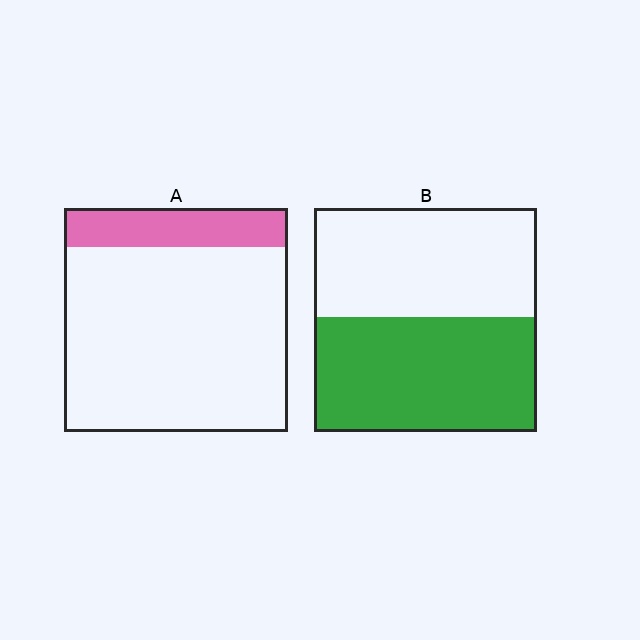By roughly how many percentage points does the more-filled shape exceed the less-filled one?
By roughly 35 percentage points (B over A).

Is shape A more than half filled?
No.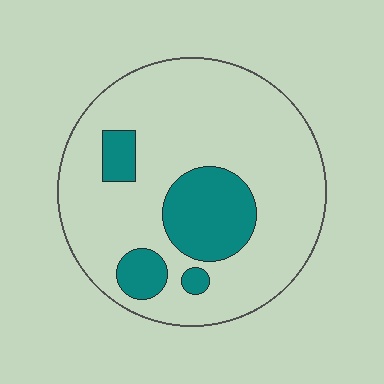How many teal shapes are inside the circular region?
4.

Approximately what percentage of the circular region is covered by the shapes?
Approximately 20%.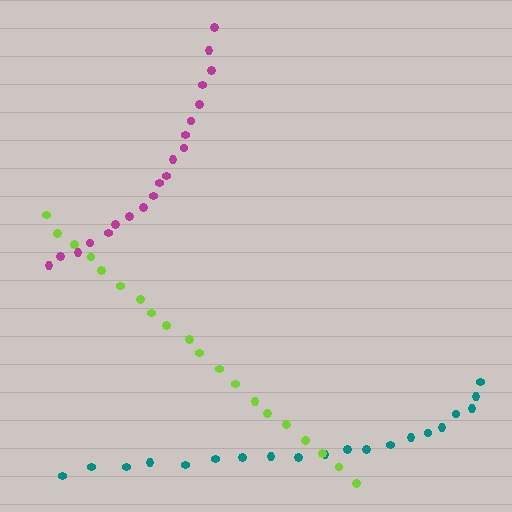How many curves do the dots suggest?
There are 3 distinct paths.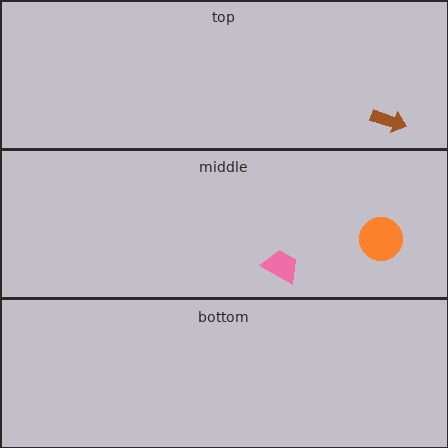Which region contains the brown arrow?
The top region.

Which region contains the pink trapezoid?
The middle region.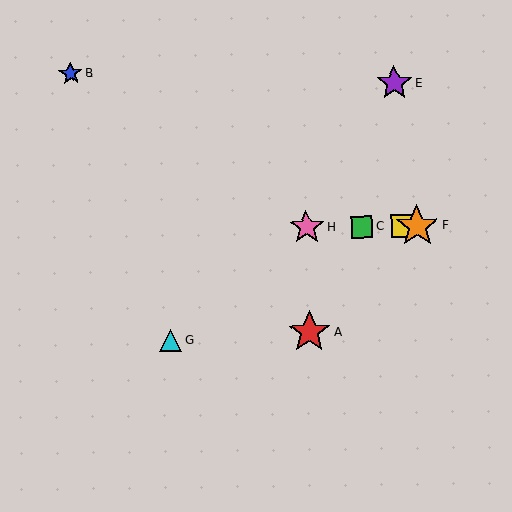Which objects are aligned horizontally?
Objects C, D, F, H are aligned horizontally.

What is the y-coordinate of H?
Object H is at y≈228.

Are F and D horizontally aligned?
Yes, both are at y≈226.